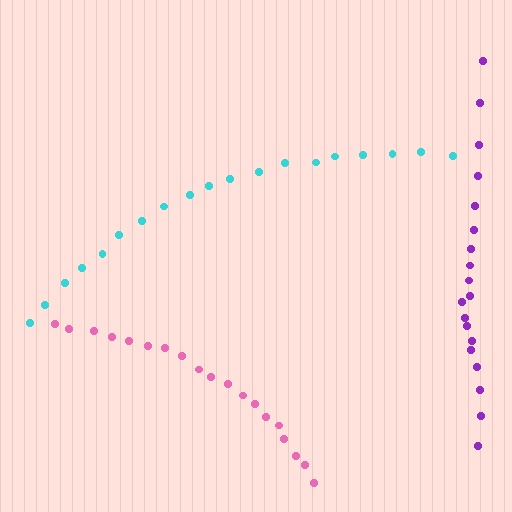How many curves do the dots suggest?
There are 3 distinct paths.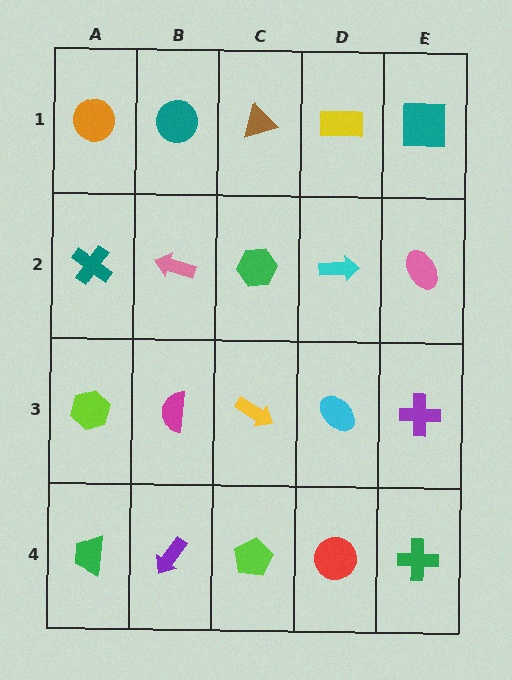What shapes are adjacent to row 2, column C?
A brown triangle (row 1, column C), a yellow arrow (row 3, column C), a pink arrow (row 2, column B), a cyan arrow (row 2, column D).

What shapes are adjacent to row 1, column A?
A teal cross (row 2, column A), a teal circle (row 1, column B).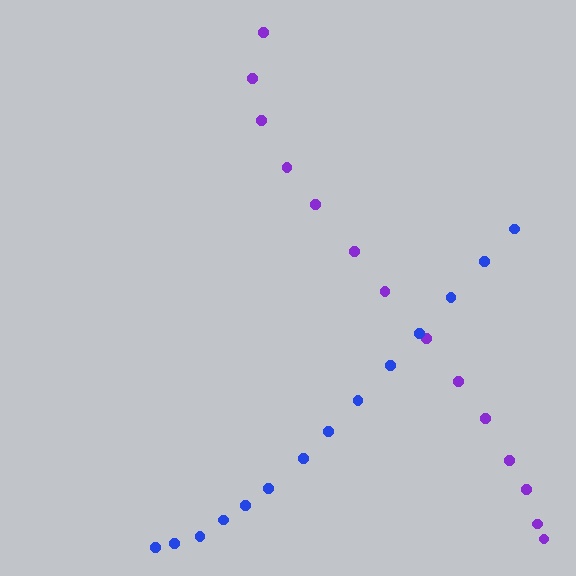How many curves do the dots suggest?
There are 2 distinct paths.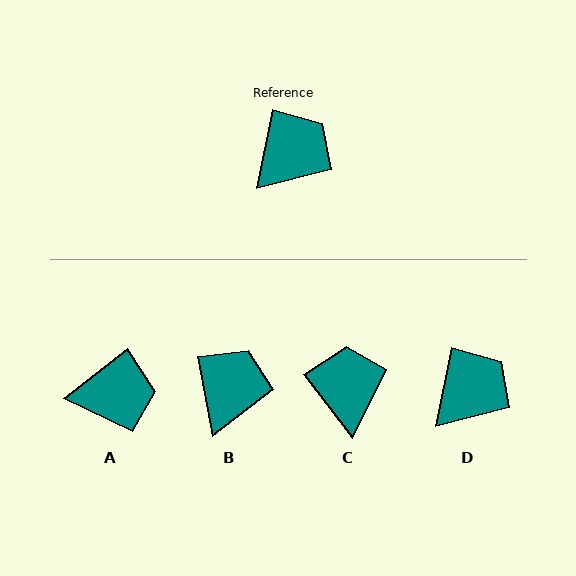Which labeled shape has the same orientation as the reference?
D.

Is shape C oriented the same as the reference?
No, it is off by about 49 degrees.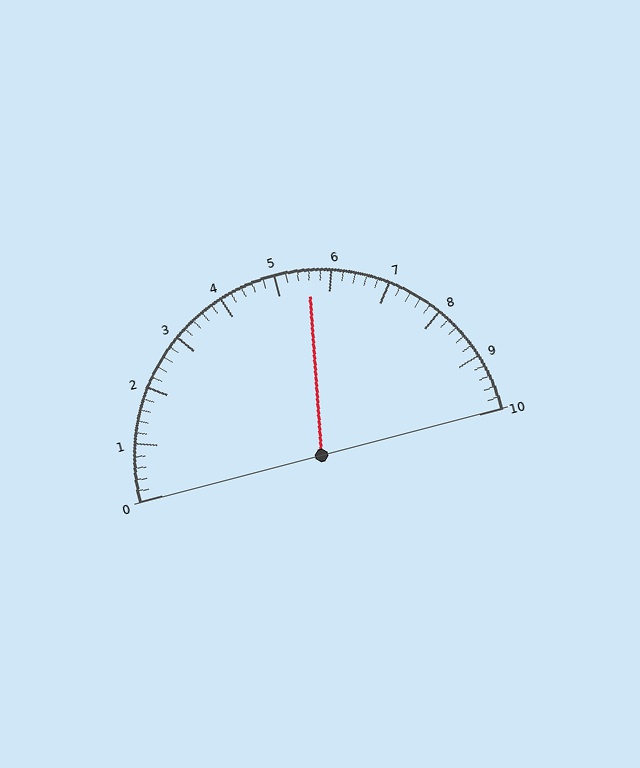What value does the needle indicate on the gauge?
The needle indicates approximately 5.6.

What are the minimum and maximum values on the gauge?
The gauge ranges from 0 to 10.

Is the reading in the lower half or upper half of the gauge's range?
The reading is in the upper half of the range (0 to 10).